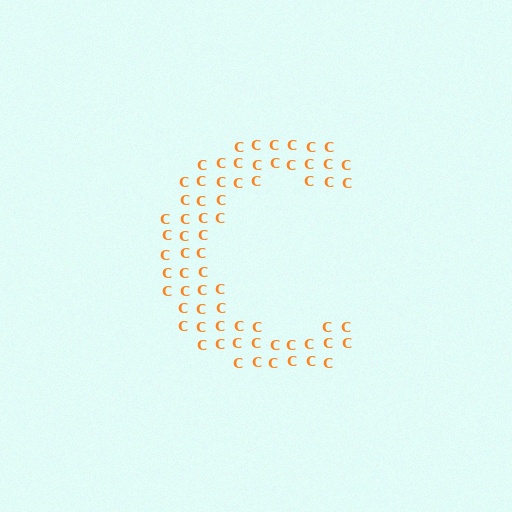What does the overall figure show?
The overall figure shows the letter C.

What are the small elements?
The small elements are letter C's.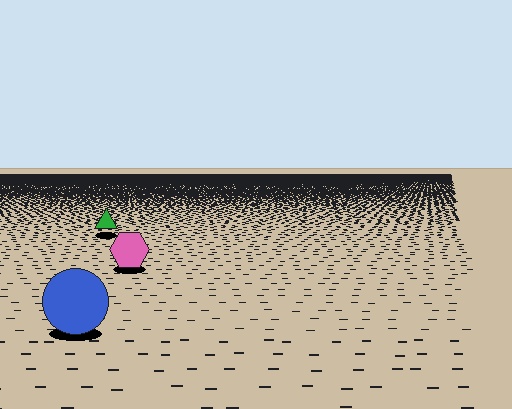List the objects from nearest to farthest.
From nearest to farthest: the blue circle, the pink hexagon, the green triangle.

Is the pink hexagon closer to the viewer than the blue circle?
No. The blue circle is closer — you can tell from the texture gradient: the ground texture is coarser near it.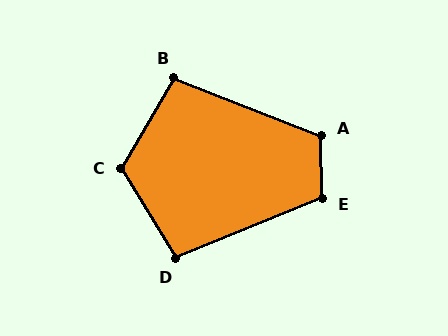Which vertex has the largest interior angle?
C, at approximately 119 degrees.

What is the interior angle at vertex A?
Approximately 112 degrees (obtuse).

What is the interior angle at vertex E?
Approximately 112 degrees (obtuse).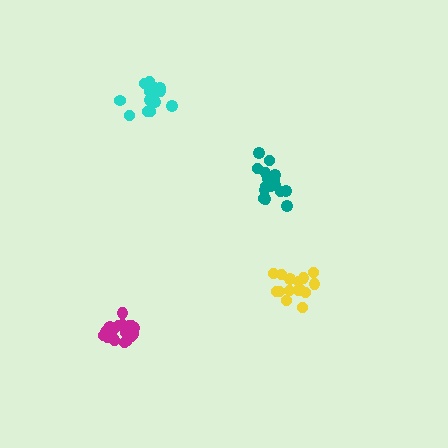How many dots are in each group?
Group 1: 18 dots, Group 2: 16 dots, Group 3: 18 dots, Group 4: 15 dots (67 total).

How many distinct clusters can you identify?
There are 4 distinct clusters.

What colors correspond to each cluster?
The clusters are colored: magenta, cyan, teal, yellow.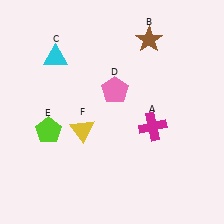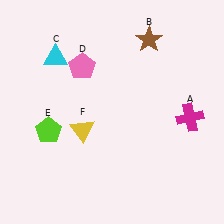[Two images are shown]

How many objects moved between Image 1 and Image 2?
2 objects moved between the two images.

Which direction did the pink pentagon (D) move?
The pink pentagon (D) moved left.